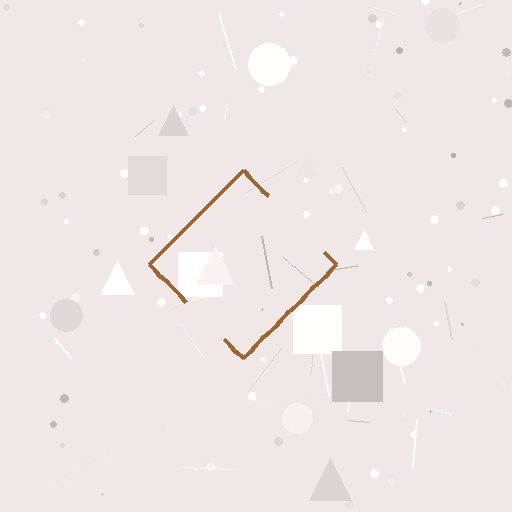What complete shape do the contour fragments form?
The contour fragments form a diamond.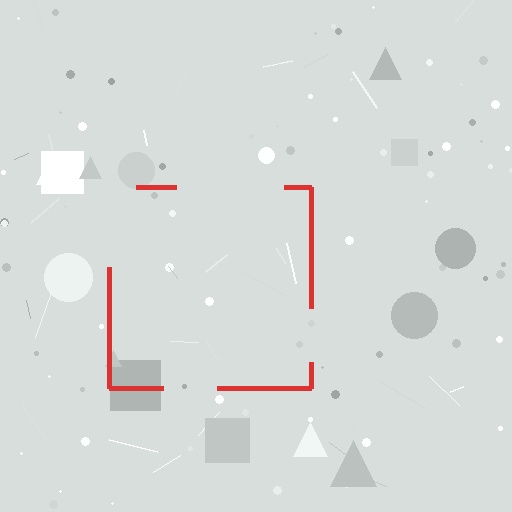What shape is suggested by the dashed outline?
The dashed outline suggests a square.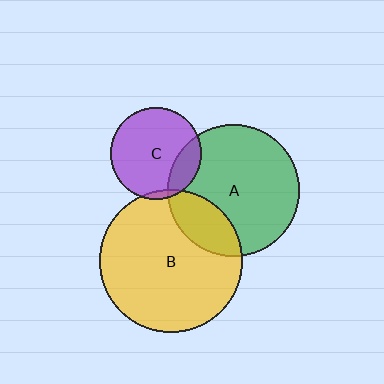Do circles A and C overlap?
Yes.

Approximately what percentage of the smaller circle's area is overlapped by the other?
Approximately 20%.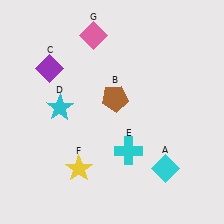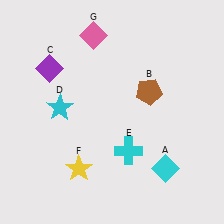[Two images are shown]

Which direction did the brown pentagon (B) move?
The brown pentagon (B) moved right.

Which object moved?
The brown pentagon (B) moved right.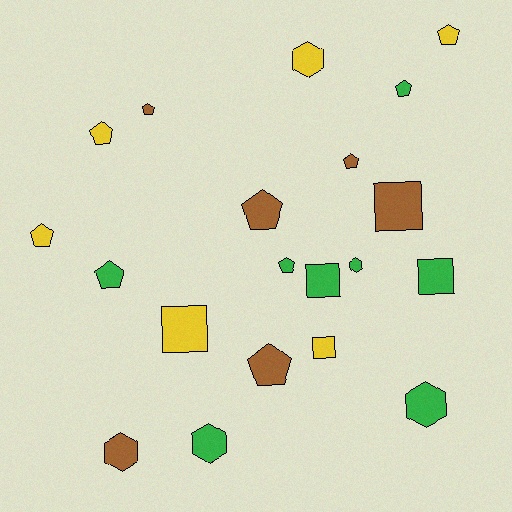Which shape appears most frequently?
Pentagon, with 10 objects.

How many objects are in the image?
There are 20 objects.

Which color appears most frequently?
Green, with 8 objects.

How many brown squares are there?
There is 1 brown square.